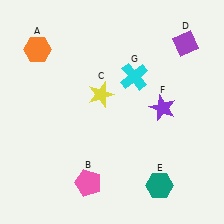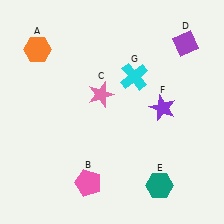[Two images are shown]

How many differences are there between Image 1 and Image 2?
There is 1 difference between the two images.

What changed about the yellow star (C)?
In Image 1, C is yellow. In Image 2, it changed to pink.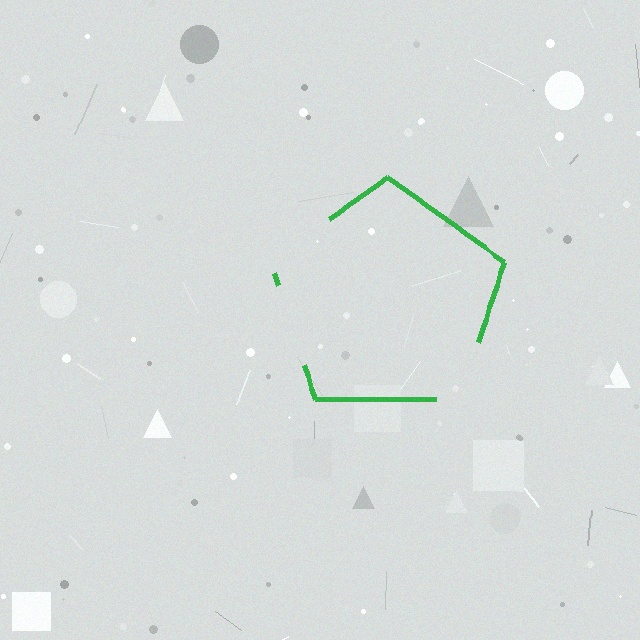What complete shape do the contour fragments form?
The contour fragments form a pentagon.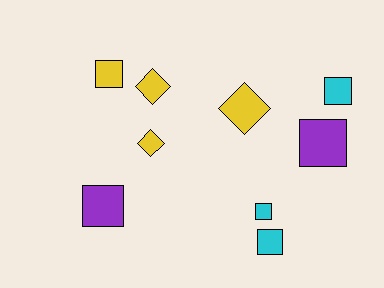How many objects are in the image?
There are 9 objects.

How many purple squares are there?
There are 2 purple squares.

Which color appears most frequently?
Yellow, with 4 objects.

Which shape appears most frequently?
Square, with 6 objects.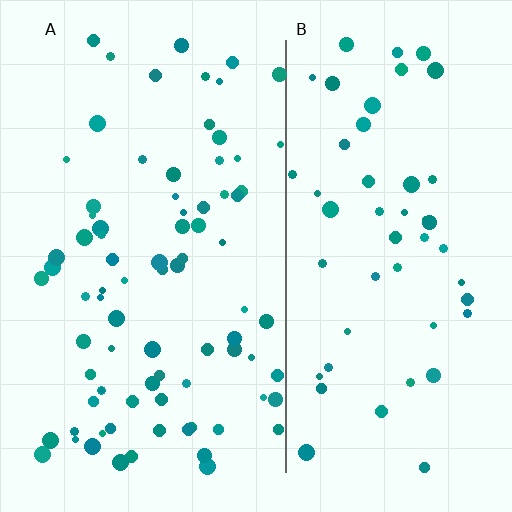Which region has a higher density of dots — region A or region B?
A (the left).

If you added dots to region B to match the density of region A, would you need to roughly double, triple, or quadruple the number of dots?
Approximately double.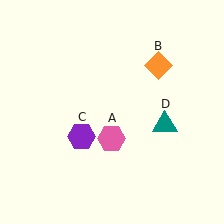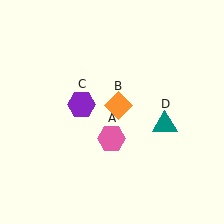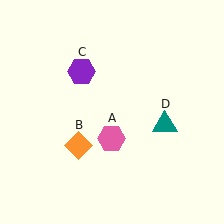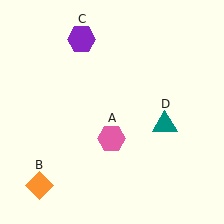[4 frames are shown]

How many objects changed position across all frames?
2 objects changed position: orange diamond (object B), purple hexagon (object C).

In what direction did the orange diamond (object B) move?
The orange diamond (object B) moved down and to the left.